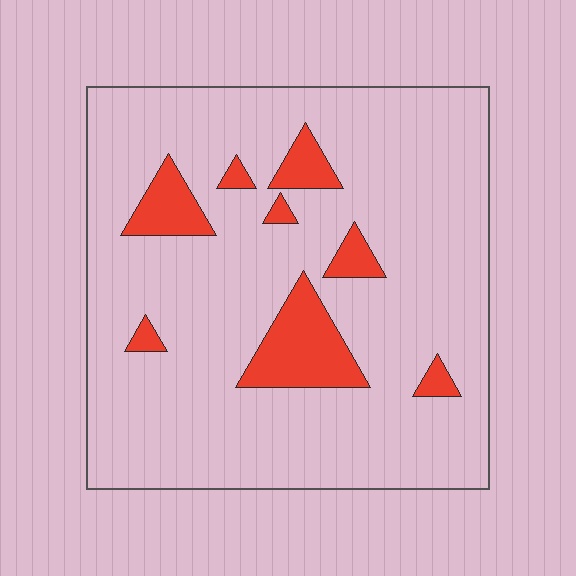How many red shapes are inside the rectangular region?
8.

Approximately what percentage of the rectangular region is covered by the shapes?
Approximately 10%.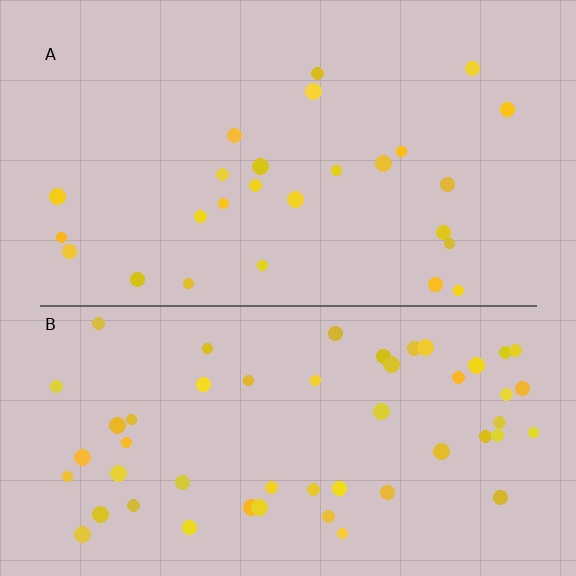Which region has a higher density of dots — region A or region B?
B (the bottom).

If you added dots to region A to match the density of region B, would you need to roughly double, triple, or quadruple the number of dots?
Approximately double.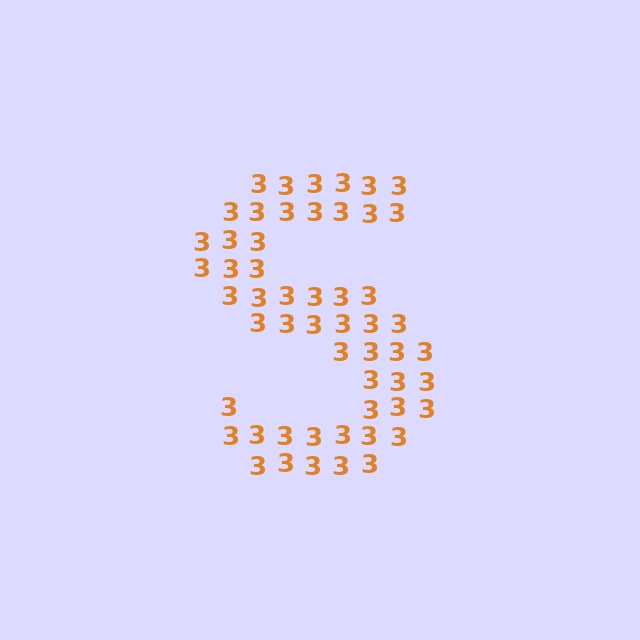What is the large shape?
The large shape is the letter S.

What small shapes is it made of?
It is made of small digit 3's.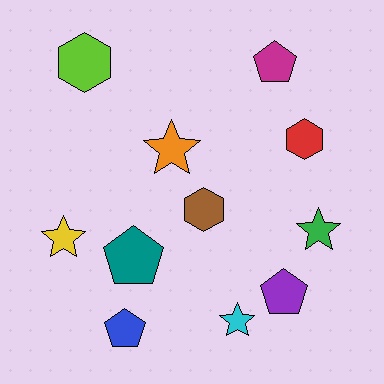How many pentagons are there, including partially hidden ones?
There are 4 pentagons.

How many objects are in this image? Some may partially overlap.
There are 11 objects.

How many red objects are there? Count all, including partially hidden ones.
There is 1 red object.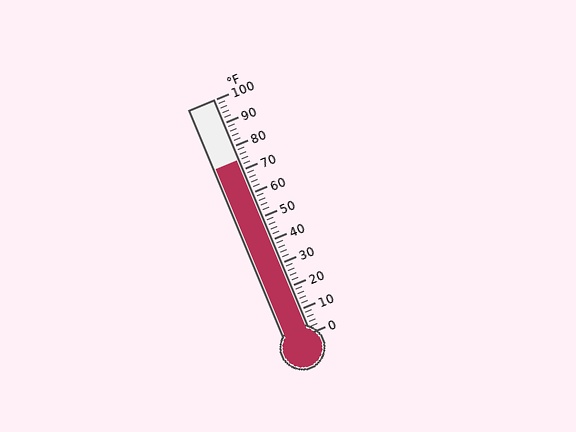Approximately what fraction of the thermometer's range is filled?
The thermometer is filled to approximately 75% of its range.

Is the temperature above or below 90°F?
The temperature is below 90°F.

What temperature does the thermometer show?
The thermometer shows approximately 74°F.